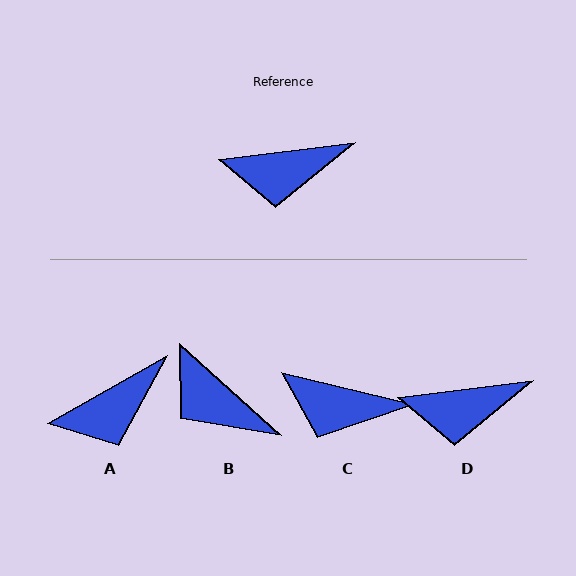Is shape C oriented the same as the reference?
No, it is off by about 20 degrees.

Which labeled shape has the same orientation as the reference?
D.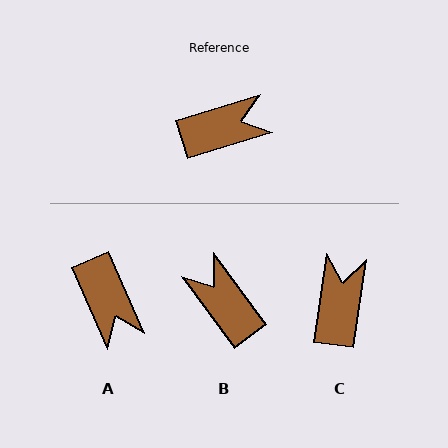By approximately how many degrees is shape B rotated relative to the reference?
Approximately 109 degrees counter-clockwise.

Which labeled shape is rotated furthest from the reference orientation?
B, about 109 degrees away.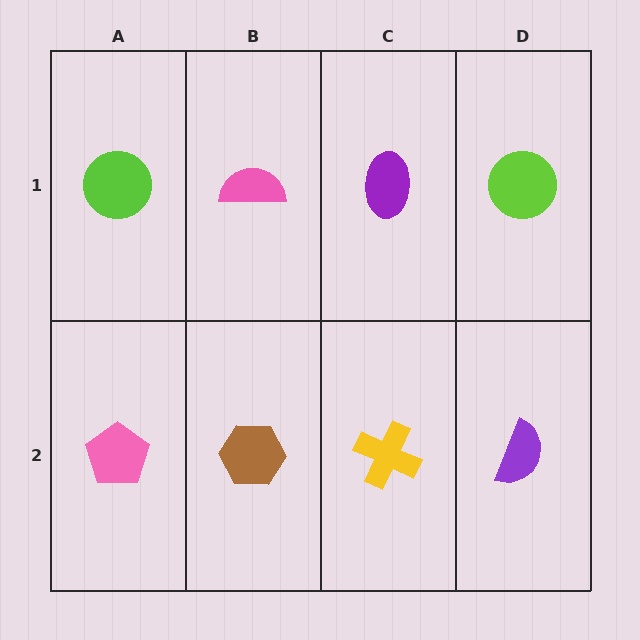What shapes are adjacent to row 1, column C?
A yellow cross (row 2, column C), a pink semicircle (row 1, column B), a lime circle (row 1, column D).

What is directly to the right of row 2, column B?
A yellow cross.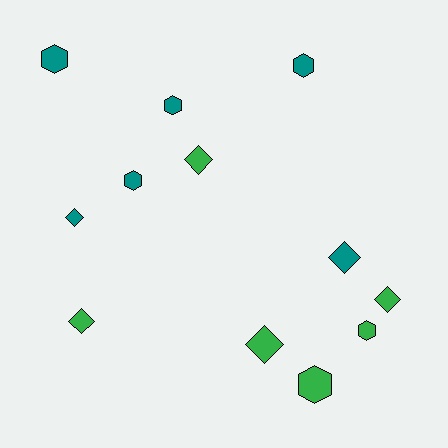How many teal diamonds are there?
There are 2 teal diamonds.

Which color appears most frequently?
Green, with 6 objects.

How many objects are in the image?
There are 12 objects.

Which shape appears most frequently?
Diamond, with 6 objects.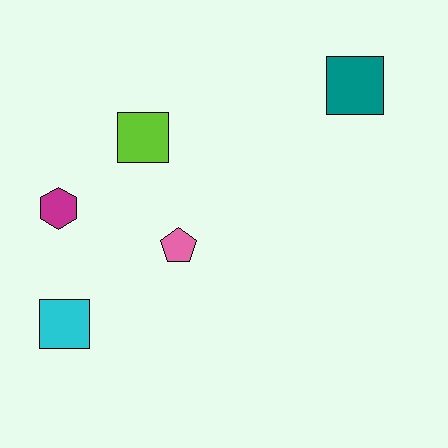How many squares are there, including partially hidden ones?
There are 3 squares.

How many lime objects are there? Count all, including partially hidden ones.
There is 1 lime object.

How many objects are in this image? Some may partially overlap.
There are 5 objects.